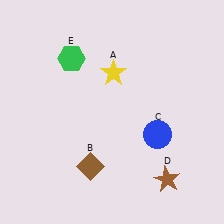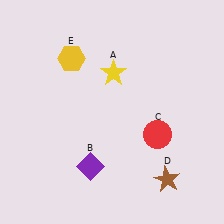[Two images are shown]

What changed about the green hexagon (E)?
In Image 1, E is green. In Image 2, it changed to yellow.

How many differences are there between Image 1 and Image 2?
There are 3 differences between the two images.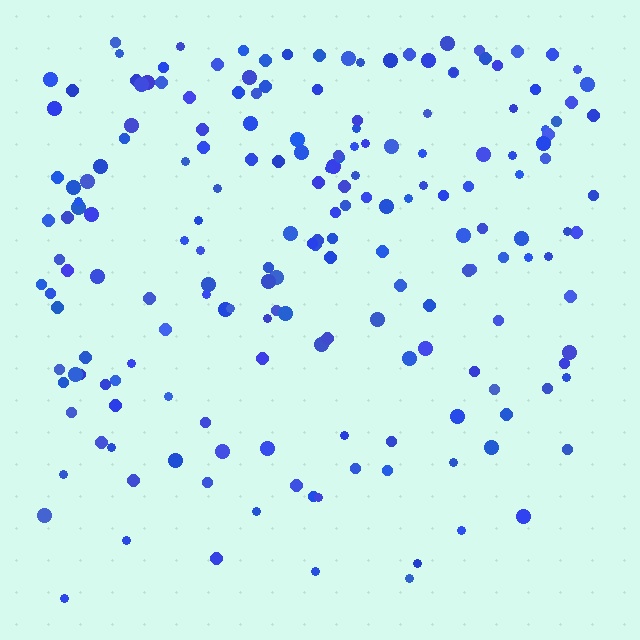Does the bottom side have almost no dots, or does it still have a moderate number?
Still a moderate number, just noticeably fewer than the top.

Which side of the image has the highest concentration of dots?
The top.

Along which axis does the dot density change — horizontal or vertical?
Vertical.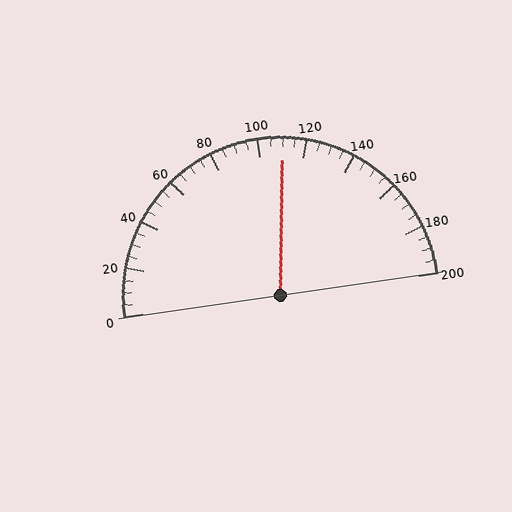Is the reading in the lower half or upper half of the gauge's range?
The reading is in the upper half of the range (0 to 200).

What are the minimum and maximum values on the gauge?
The gauge ranges from 0 to 200.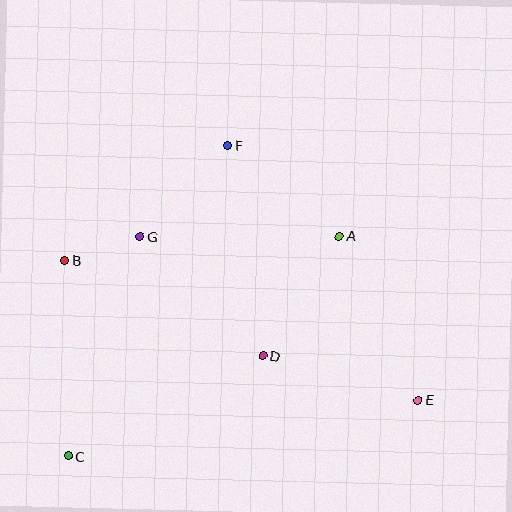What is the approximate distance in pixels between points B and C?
The distance between B and C is approximately 196 pixels.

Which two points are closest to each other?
Points B and G are closest to each other.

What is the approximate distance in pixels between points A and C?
The distance between A and C is approximately 349 pixels.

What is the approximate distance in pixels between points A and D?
The distance between A and D is approximately 142 pixels.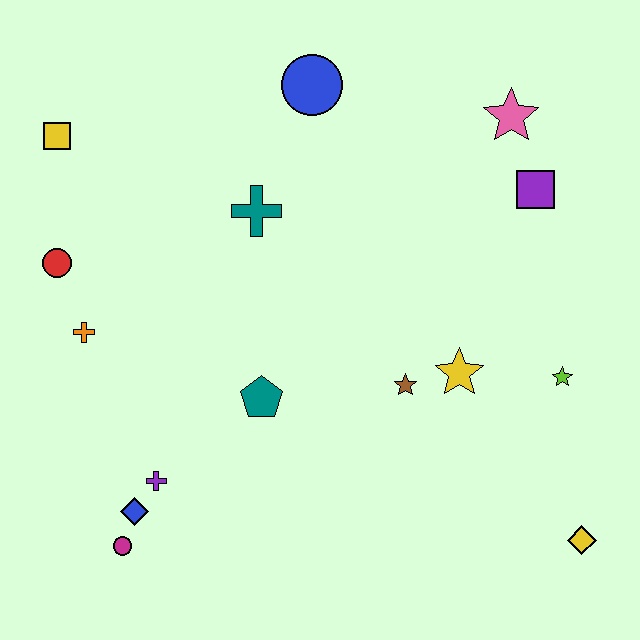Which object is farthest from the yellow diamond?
The yellow square is farthest from the yellow diamond.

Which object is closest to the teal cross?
The blue circle is closest to the teal cross.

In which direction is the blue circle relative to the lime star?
The blue circle is above the lime star.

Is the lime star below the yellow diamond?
No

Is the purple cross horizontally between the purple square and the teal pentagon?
No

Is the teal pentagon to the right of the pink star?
No